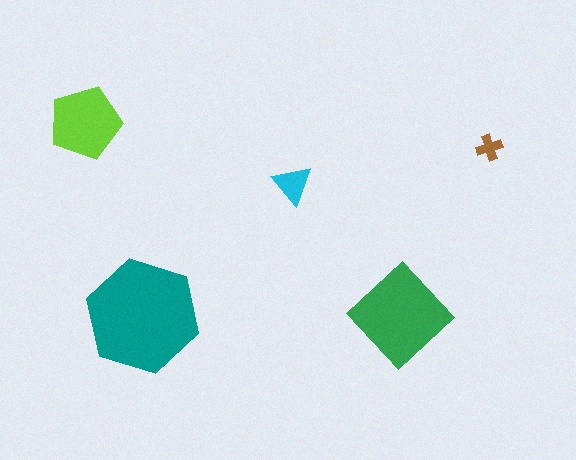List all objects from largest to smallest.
The teal hexagon, the green diamond, the lime pentagon, the cyan triangle, the brown cross.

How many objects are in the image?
There are 5 objects in the image.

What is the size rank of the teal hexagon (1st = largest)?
1st.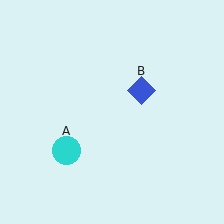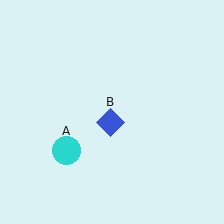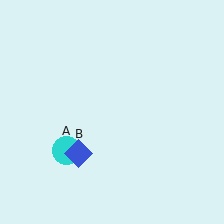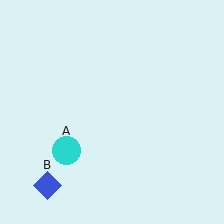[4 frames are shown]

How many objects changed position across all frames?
1 object changed position: blue diamond (object B).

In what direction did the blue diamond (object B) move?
The blue diamond (object B) moved down and to the left.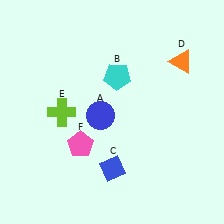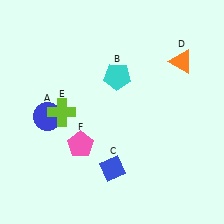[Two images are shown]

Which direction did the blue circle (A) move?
The blue circle (A) moved left.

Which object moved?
The blue circle (A) moved left.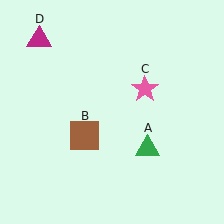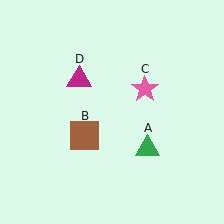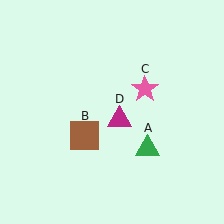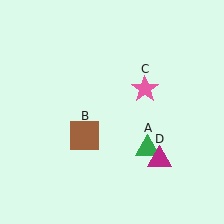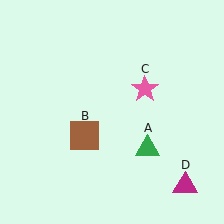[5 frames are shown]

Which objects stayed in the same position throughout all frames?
Green triangle (object A) and brown square (object B) and pink star (object C) remained stationary.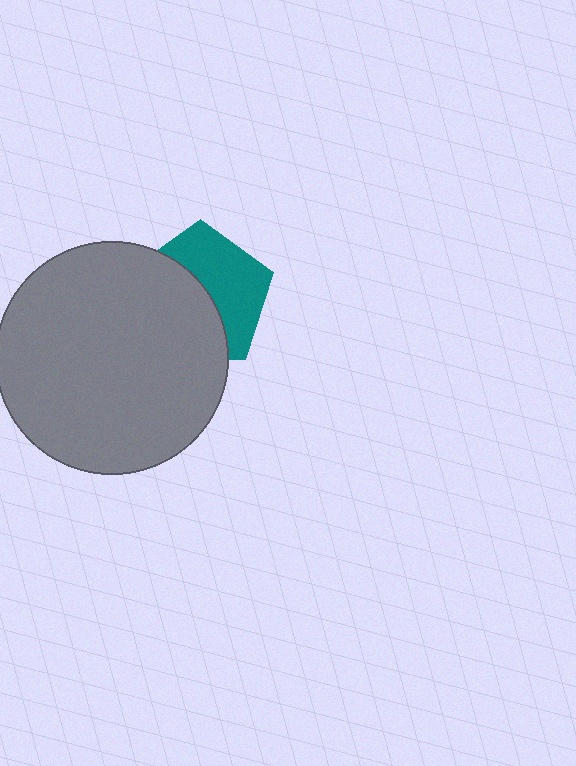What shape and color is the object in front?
The object in front is a gray circle.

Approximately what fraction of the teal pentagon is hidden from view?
Roughly 52% of the teal pentagon is hidden behind the gray circle.